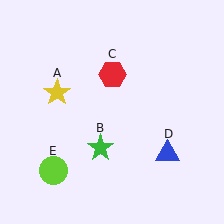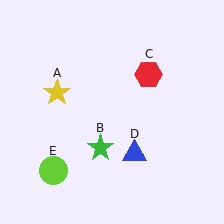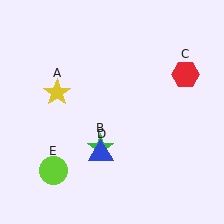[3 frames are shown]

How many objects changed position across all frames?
2 objects changed position: red hexagon (object C), blue triangle (object D).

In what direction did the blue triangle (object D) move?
The blue triangle (object D) moved left.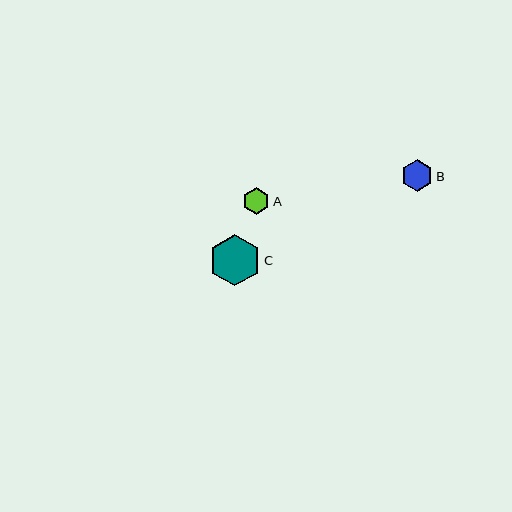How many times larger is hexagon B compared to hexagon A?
Hexagon B is approximately 1.2 times the size of hexagon A.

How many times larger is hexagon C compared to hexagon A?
Hexagon C is approximately 1.9 times the size of hexagon A.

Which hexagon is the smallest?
Hexagon A is the smallest with a size of approximately 27 pixels.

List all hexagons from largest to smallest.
From largest to smallest: C, B, A.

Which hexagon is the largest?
Hexagon C is the largest with a size of approximately 52 pixels.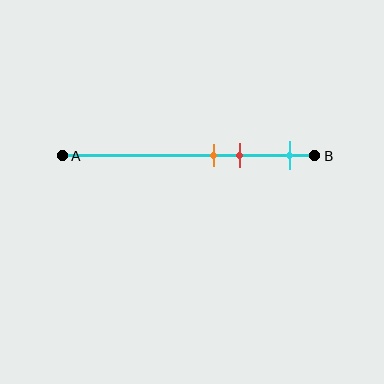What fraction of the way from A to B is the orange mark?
The orange mark is approximately 60% (0.6) of the way from A to B.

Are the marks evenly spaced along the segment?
No, the marks are not evenly spaced.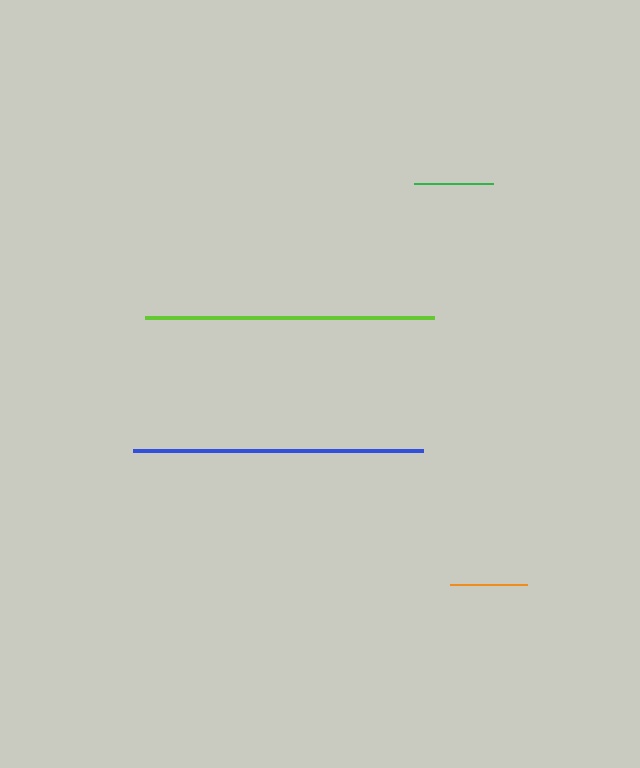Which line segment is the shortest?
The orange line is the shortest at approximately 77 pixels.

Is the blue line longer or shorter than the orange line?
The blue line is longer than the orange line.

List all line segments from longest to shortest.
From longest to shortest: blue, lime, green, orange.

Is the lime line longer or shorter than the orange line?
The lime line is longer than the orange line.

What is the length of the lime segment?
The lime segment is approximately 289 pixels long.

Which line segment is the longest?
The blue line is the longest at approximately 289 pixels.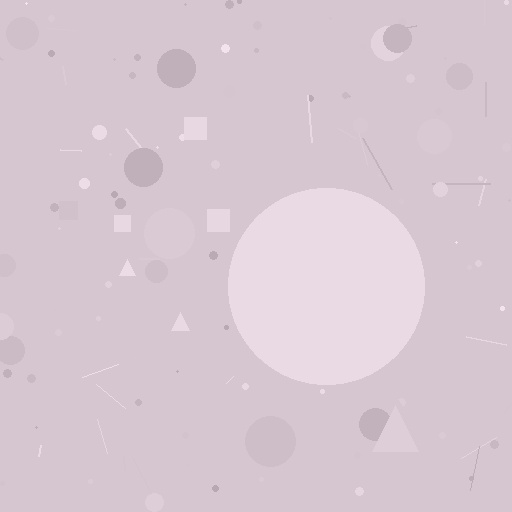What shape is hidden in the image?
A circle is hidden in the image.